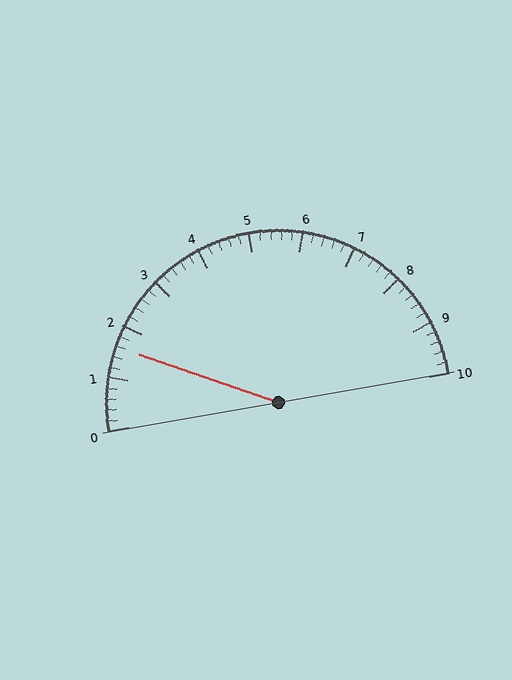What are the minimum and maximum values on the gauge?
The gauge ranges from 0 to 10.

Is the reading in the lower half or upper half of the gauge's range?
The reading is in the lower half of the range (0 to 10).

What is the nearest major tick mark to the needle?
The nearest major tick mark is 2.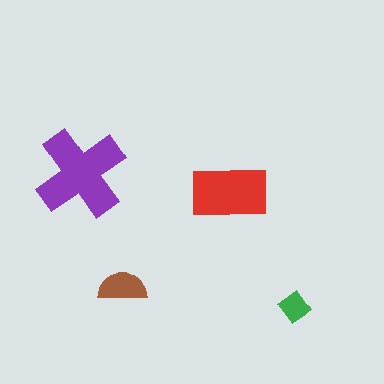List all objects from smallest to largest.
The green diamond, the brown semicircle, the red rectangle, the purple cross.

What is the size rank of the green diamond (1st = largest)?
4th.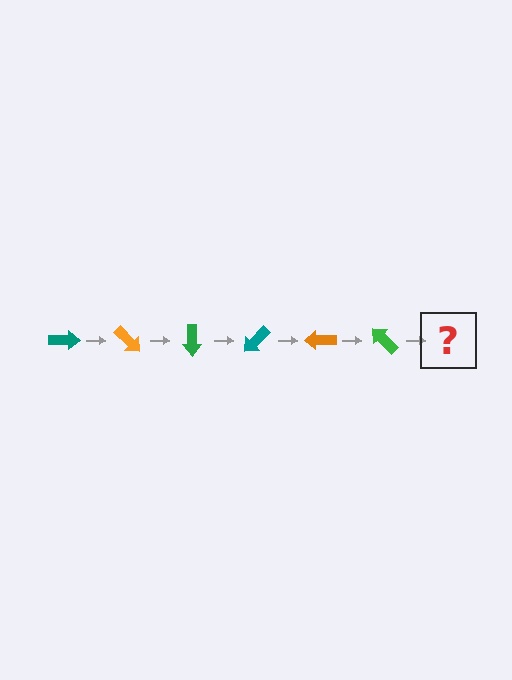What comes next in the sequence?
The next element should be a teal arrow, rotated 270 degrees from the start.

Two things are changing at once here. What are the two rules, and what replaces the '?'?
The two rules are that it rotates 45 degrees each step and the color cycles through teal, orange, and green. The '?' should be a teal arrow, rotated 270 degrees from the start.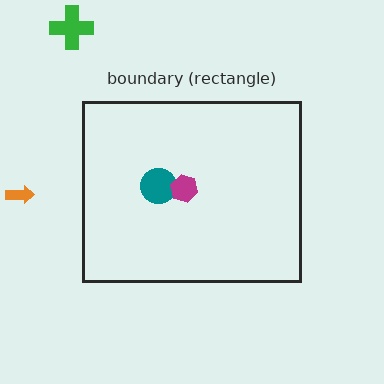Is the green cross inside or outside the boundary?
Outside.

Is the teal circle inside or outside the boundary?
Inside.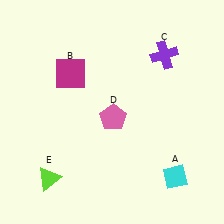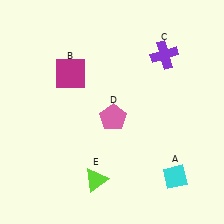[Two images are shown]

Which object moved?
The lime triangle (E) moved right.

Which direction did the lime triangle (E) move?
The lime triangle (E) moved right.